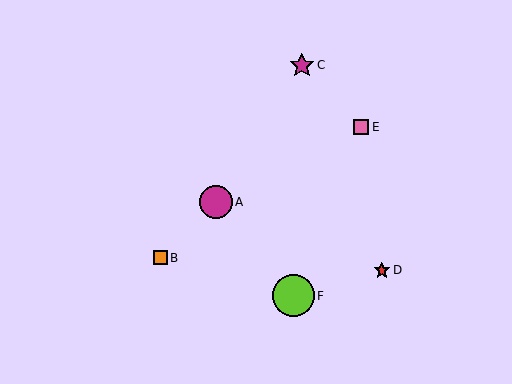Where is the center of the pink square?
The center of the pink square is at (361, 127).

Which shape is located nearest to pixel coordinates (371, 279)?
The red star (labeled D) at (382, 270) is nearest to that location.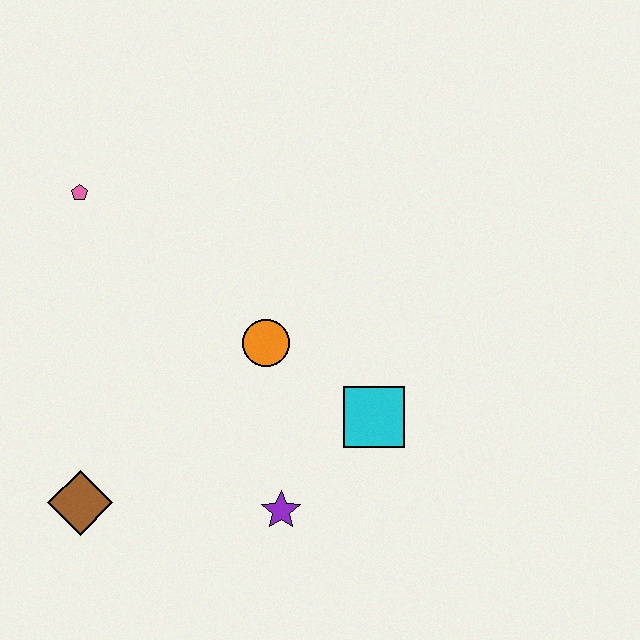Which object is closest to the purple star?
The cyan square is closest to the purple star.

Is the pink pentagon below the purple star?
No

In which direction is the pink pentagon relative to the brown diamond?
The pink pentagon is above the brown diamond.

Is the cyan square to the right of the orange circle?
Yes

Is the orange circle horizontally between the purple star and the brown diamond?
Yes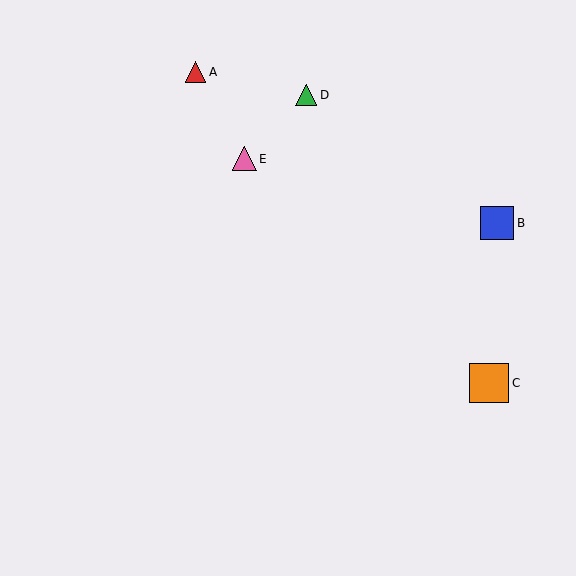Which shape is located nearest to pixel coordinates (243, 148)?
The pink triangle (labeled E) at (244, 159) is nearest to that location.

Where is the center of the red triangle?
The center of the red triangle is at (196, 72).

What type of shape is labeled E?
Shape E is a pink triangle.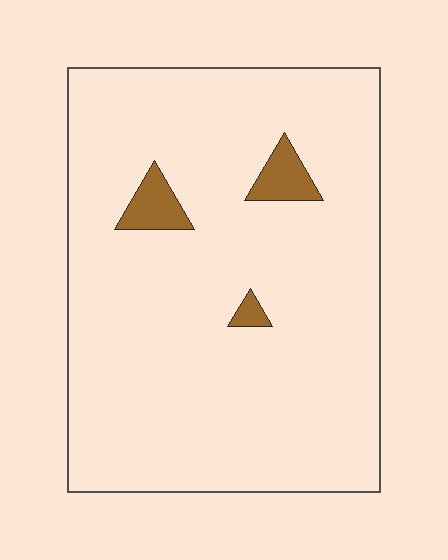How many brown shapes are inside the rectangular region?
3.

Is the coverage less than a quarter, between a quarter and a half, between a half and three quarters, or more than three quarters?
Less than a quarter.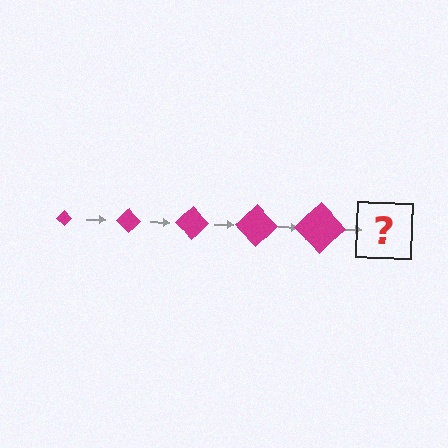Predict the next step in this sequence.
The next step is a magenta diamond, larger than the previous one.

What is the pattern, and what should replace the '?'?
The pattern is that the diamond gets progressively larger each step. The '?' should be a magenta diamond, larger than the previous one.